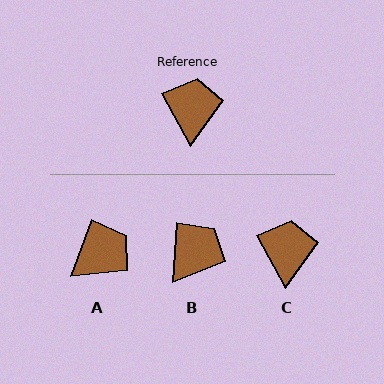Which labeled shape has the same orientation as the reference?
C.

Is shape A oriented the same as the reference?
No, it is off by about 49 degrees.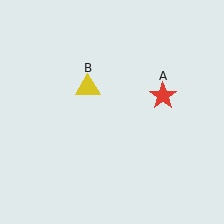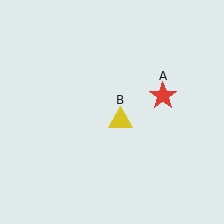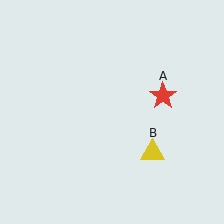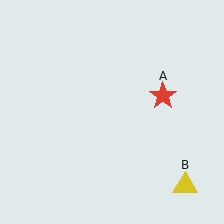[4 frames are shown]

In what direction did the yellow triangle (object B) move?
The yellow triangle (object B) moved down and to the right.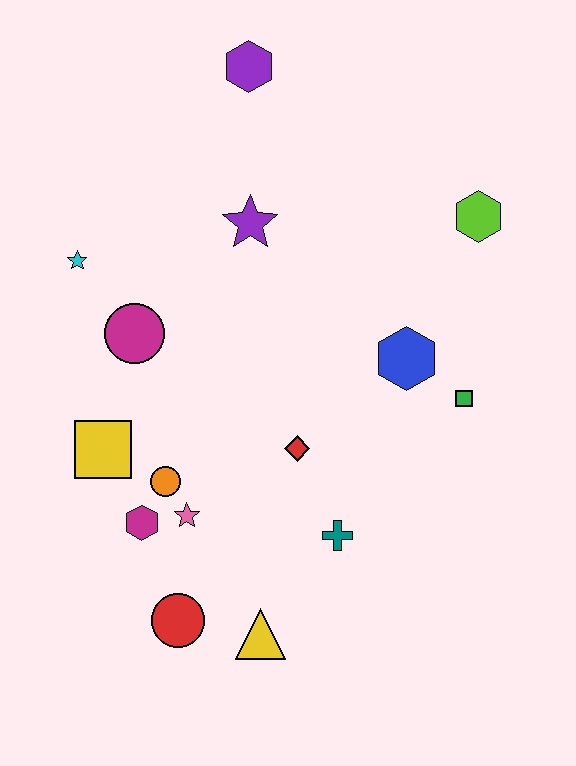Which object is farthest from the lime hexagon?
The red circle is farthest from the lime hexagon.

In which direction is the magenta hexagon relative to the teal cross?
The magenta hexagon is to the left of the teal cross.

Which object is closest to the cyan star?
The magenta circle is closest to the cyan star.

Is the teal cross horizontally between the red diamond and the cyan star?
No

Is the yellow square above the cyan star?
No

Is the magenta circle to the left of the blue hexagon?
Yes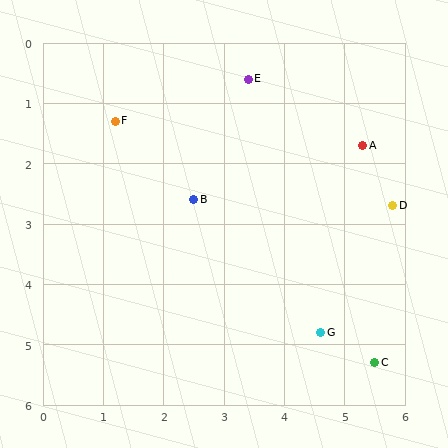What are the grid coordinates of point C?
Point C is at approximately (5.5, 5.3).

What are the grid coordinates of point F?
Point F is at approximately (1.2, 1.3).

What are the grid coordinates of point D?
Point D is at approximately (5.8, 2.7).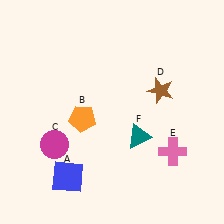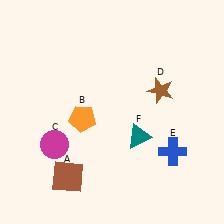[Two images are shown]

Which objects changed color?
A changed from blue to brown. E changed from pink to blue.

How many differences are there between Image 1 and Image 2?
There are 2 differences between the two images.